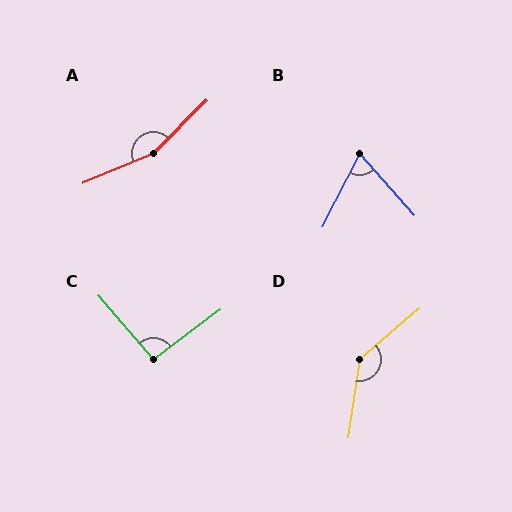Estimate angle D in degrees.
Approximately 139 degrees.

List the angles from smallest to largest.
B (68°), C (94°), D (139°), A (158°).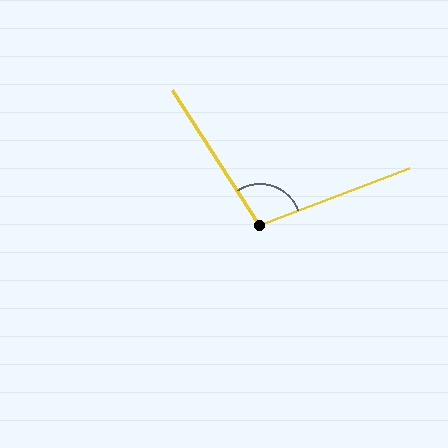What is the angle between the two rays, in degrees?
Approximately 102 degrees.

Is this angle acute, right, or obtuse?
It is obtuse.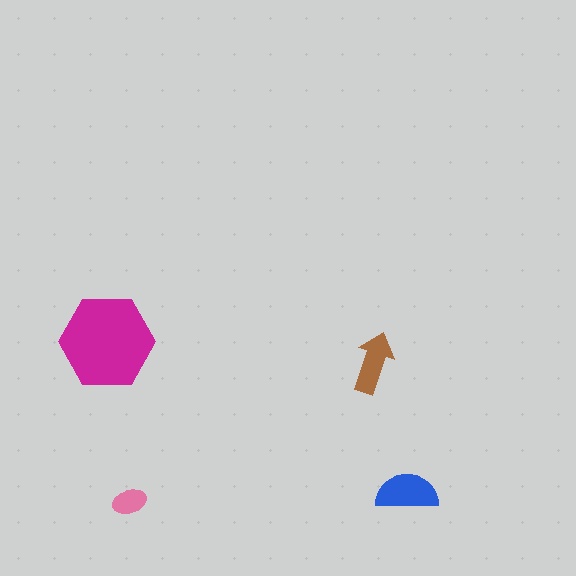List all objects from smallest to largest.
The pink ellipse, the brown arrow, the blue semicircle, the magenta hexagon.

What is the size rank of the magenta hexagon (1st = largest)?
1st.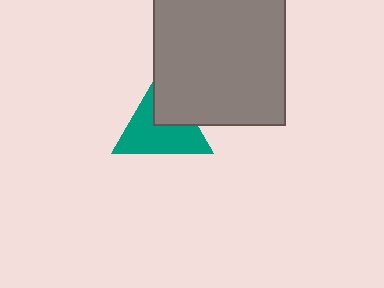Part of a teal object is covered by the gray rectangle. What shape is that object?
It is a triangle.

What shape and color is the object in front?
The object in front is a gray rectangle.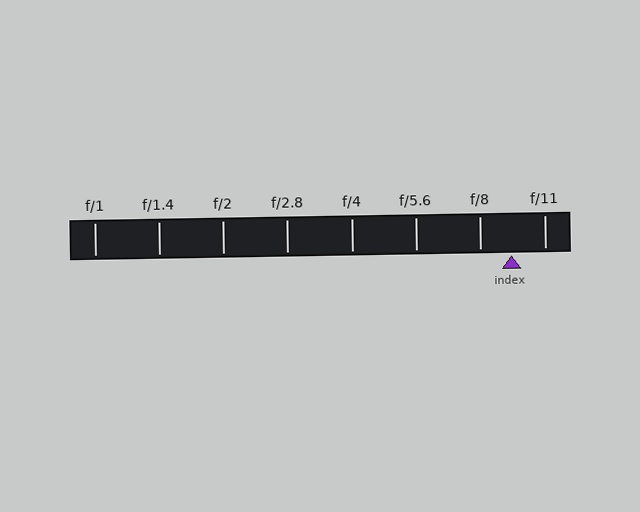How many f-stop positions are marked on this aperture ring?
There are 8 f-stop positions marked.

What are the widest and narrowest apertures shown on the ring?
The widest aperture shown is f/1 and the narrowest is f/11.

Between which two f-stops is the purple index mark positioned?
The index mark is between f/8 and f/11.